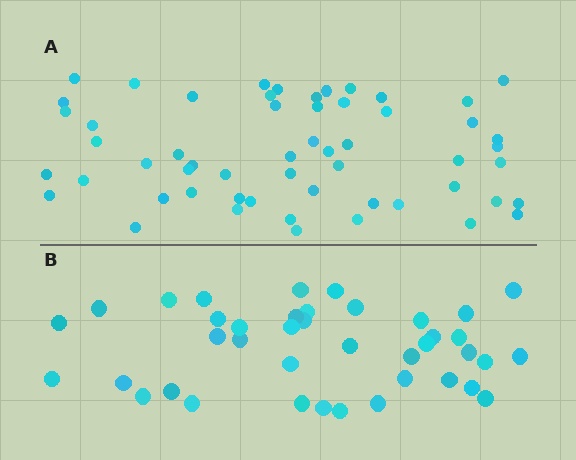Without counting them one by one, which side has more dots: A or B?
Region A (the top region) has more dots.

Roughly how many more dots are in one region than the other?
Region A has approximately 15 more dots than region B.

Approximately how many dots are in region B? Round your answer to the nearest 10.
About 40 dots.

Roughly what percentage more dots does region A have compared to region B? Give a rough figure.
About 40% more.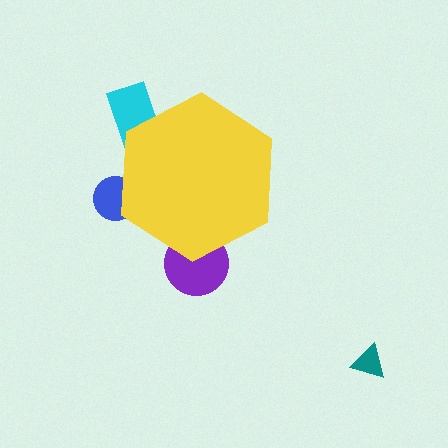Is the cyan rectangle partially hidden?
Yes, the cyan rectangle is partially hidden behind the yellow hexagon.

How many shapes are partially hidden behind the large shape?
3 shapes are partially hidden.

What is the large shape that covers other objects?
A yellow hexagon.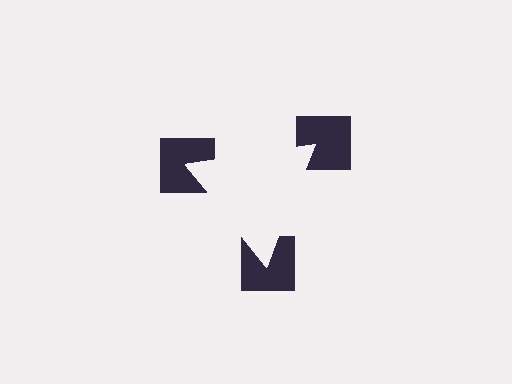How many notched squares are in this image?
There are 3 — one at each vertex of the illusory triangle.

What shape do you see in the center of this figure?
An illusory triangle — its edges are inferred from the aligned wedge cuts in the notched squares, not physically drawn.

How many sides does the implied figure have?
3 sides.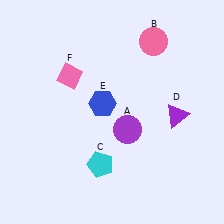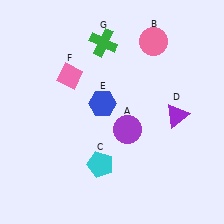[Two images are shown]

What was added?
A green cross (G) was added in Image 2.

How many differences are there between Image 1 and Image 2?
There is 1 difference between the two images.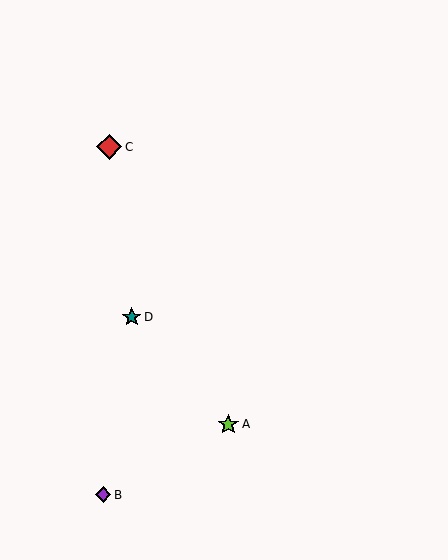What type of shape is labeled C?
Shape C is a red diamond.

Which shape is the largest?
The red diamond (labeled C) is the largest.